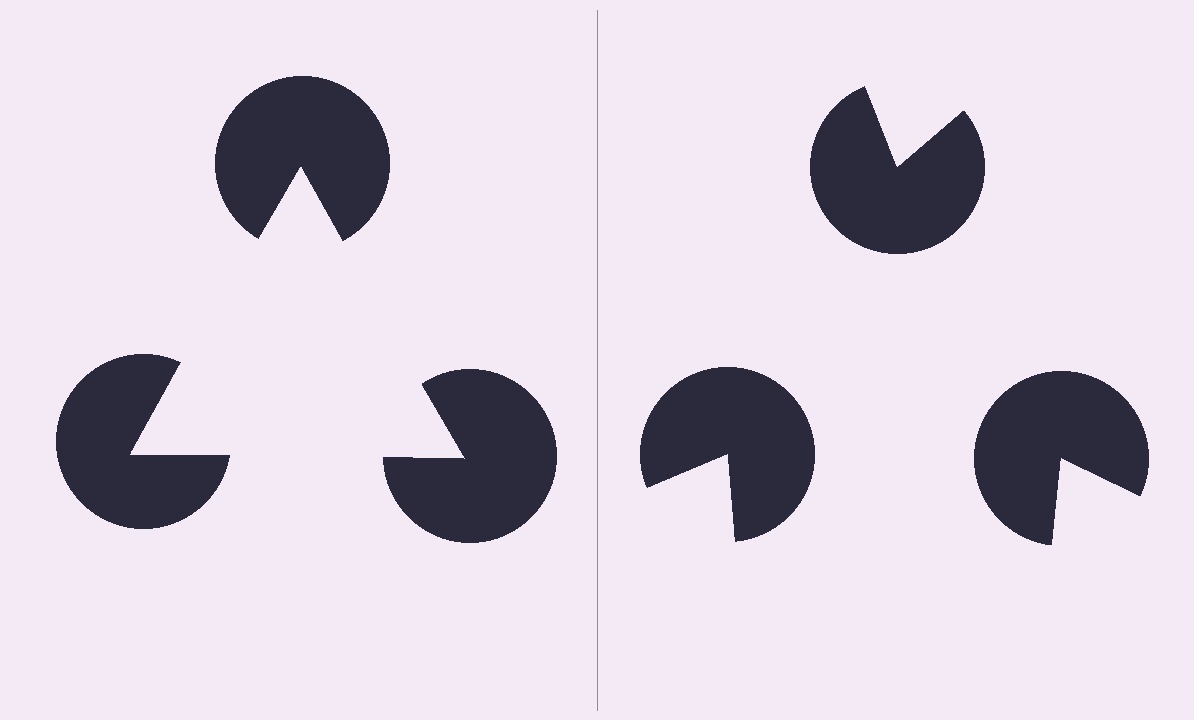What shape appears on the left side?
An illusory triangle.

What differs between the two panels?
The pac-man discs are positioned identically on both sides; only the wedge orientations differ. On the left they align to a triangle; on the right they are misaligned.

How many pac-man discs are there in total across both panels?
6 — 3 on each side.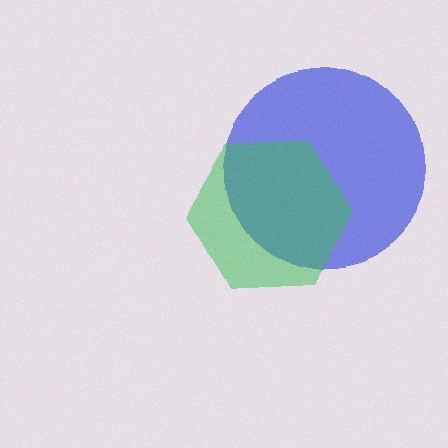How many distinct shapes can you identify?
There are 2 distinct shapes: a blue circle, a green hexagon.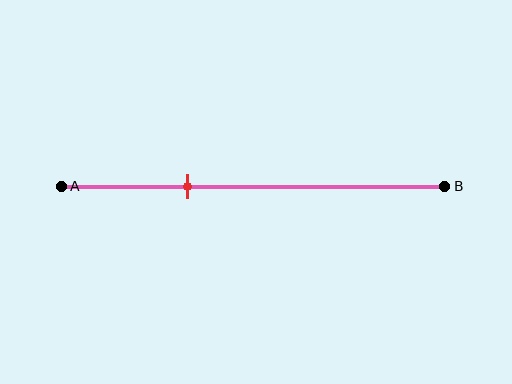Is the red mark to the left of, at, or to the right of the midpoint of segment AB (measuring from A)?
The red mark is to the left of the midpoint of segment AB.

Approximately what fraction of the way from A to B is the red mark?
The red mark is approximately 35% of the way from A to B.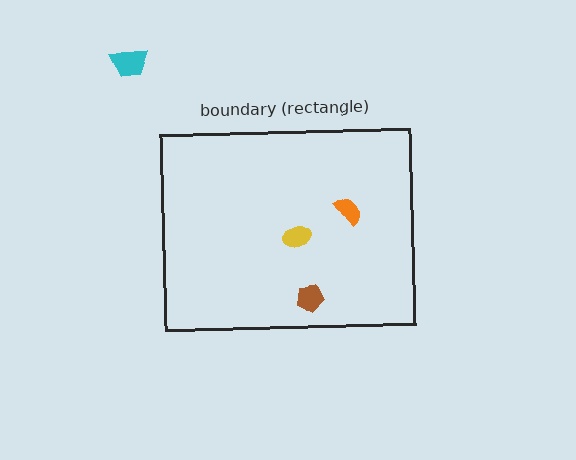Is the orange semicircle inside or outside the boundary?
Inside.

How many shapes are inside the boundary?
3 inside, 1 outside.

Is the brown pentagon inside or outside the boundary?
Inside.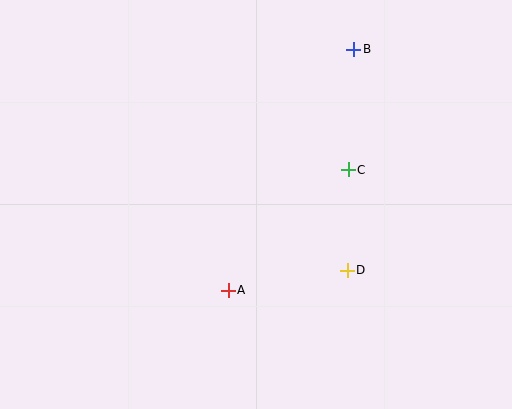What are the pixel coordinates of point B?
Point B is at (354, 49).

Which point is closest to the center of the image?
Point A at (228, 290) is closest to the center.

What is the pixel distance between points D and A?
The distance between D and A is 121 pixels.